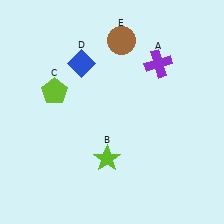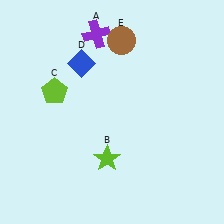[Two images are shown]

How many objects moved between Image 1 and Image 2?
1 object moved between the two images.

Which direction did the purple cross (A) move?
The purple cross (A) moved left.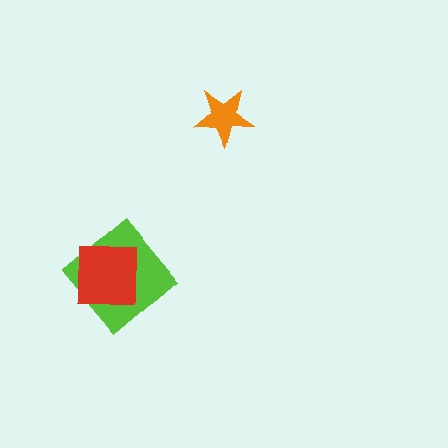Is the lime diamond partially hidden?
Yes, it is partially covered by another shape.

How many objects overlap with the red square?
1 object overlaps with the red square.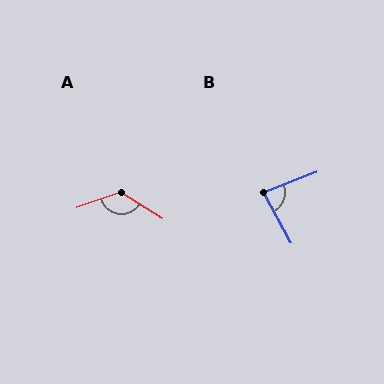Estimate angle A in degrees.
Approximately 129 degrees.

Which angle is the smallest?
B, at approximately 83 degrees.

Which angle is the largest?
A, at approximately 129 degrees.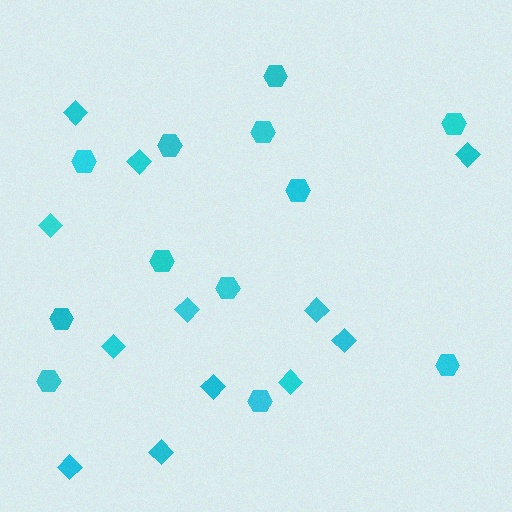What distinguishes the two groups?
There are 2 groups: one group of diamonds (12) and one group of hexagons (12).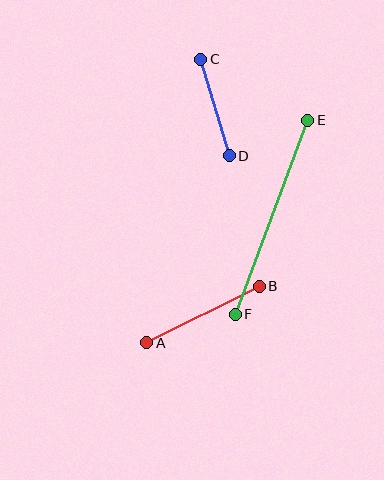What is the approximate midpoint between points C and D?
The midpoint is at approximately (215, 108) pixels.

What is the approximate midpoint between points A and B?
The midpoint is at approximately (203, 315) pixels.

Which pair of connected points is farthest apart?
Points E and F are farthest apart.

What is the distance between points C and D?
The distance is approximately 101 pixels.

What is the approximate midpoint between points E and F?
The midpoint is at approximately (272, 217) pixels.